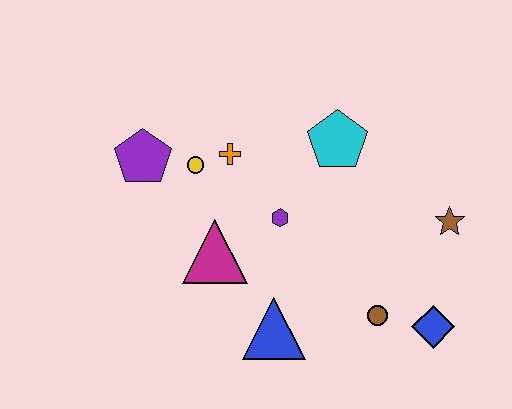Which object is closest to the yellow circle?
The orange cross is closest to the yellow circle.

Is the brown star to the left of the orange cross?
No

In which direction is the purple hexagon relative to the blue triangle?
The purple hexagon is above the blue triangle.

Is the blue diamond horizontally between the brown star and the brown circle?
Yes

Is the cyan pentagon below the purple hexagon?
No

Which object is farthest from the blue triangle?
The purple pentagon is farthest from the blue triangle.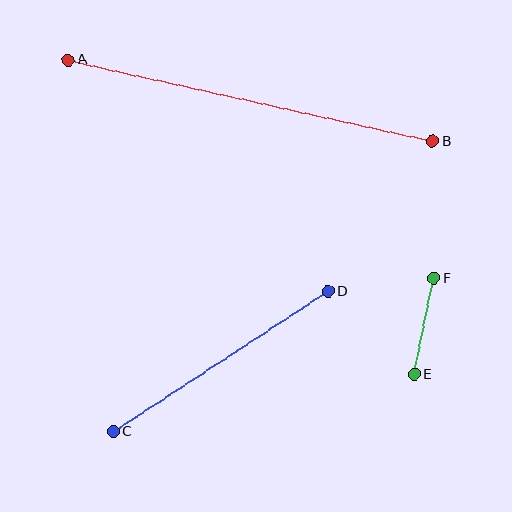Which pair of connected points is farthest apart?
Points A and B are farthest apart.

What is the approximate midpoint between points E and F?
The midpoint is at approximately (424, 326) pixels.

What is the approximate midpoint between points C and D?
The midpoint is at approximately (221, 362) pixels.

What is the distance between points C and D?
The distance is approximately 257 pixels.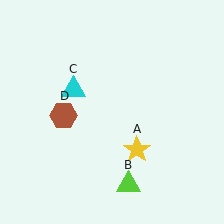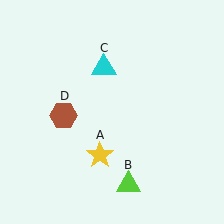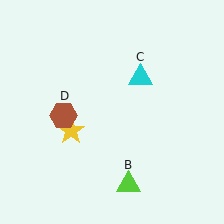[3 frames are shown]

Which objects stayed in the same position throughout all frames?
Lime triangle (object B) and brown hexagon (object D) remained stationary.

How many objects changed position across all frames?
2 objects changed position: yellow star (object A), cyan triangle (object C).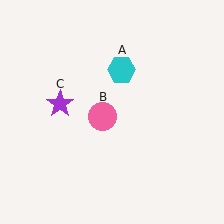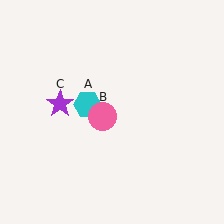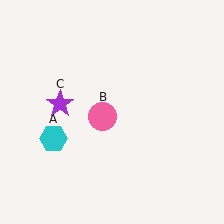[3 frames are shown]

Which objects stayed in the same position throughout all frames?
Pink circle (object B) and purple star (object C) remained stationary.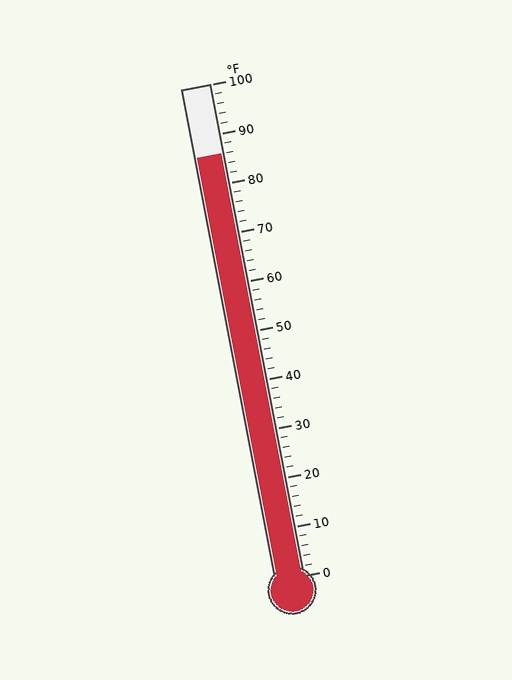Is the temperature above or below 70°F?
The temperature is above 70°F.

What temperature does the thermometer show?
The thermometer shows approximately 86°F.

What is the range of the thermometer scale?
The thermometer scale ranges from 0°F to 100°F.